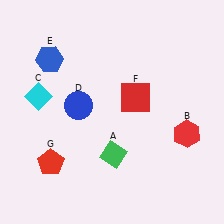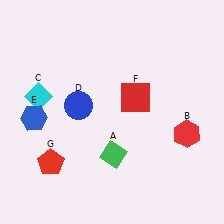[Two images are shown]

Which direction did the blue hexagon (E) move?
The blue hexagon (E) moved down.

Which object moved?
The blue hexagon (E) moved down.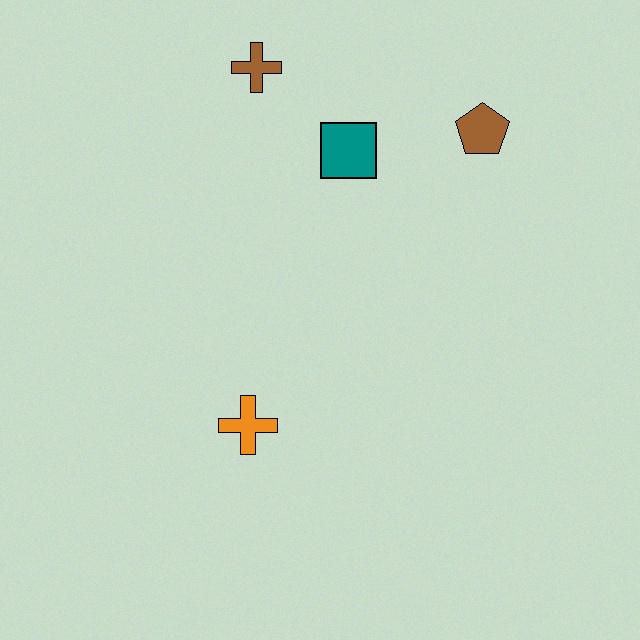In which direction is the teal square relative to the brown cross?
The teal square is to the right of the brown cross.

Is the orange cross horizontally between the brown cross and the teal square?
No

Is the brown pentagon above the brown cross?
No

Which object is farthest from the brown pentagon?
The orange cross is farthest from the brown pentagon.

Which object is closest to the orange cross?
The teal square is closest to the orange cross.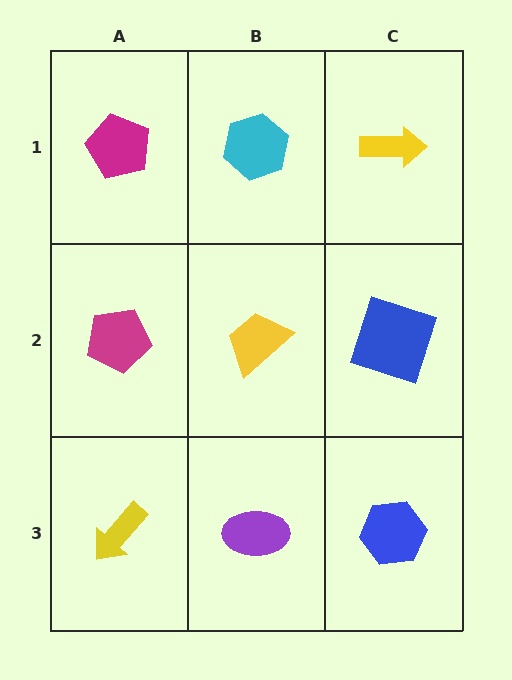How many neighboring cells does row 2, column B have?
4.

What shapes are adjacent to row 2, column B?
A cyan hexagon (row 1, column B), a purple ellipse (row 3, column B), a magenta pentagon (row 2, column A), a blue square (row 2, column C).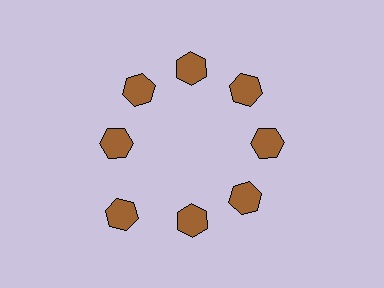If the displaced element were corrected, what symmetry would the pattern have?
It would have 8-fold rotational symmetry — the pattern would map onto itself every 45 degrees.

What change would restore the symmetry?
The symmetry would be restored by moving it inward, back onto the ring so that all 8 hexagons sit at equal angles and equal distance from the center.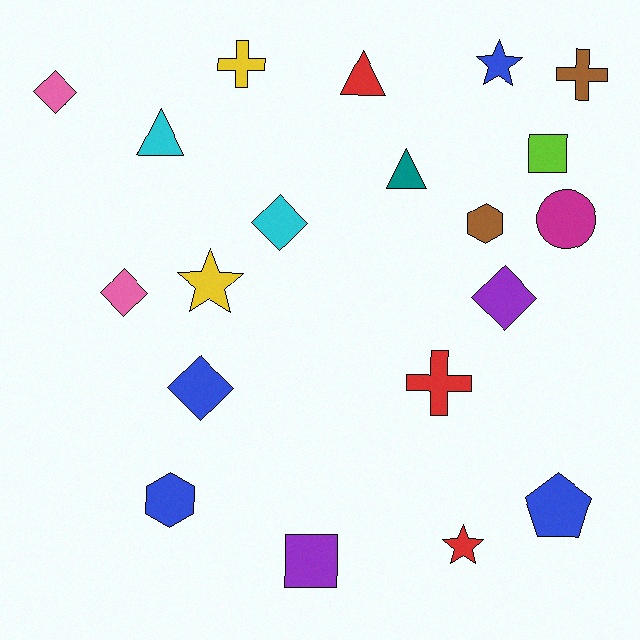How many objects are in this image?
There are 20 objects.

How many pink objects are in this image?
There are 2 pink objects.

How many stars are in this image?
There are 3 stars.